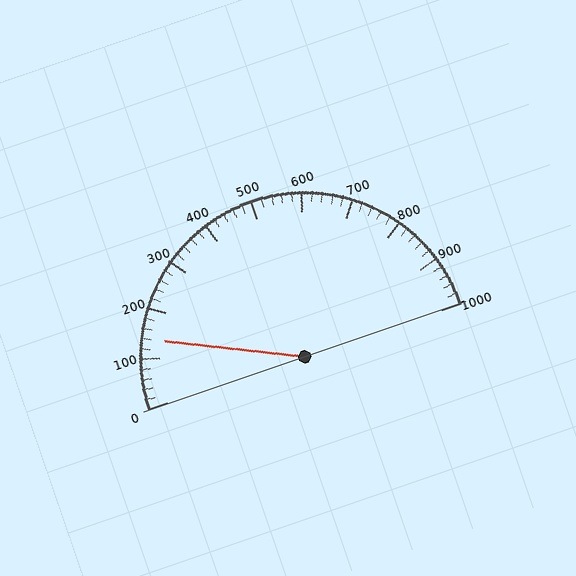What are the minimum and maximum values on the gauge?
The gauge ranges from 0 to 1000.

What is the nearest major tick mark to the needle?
The nearest major tick mark is 100.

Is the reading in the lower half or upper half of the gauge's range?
The reading is in the lower half of the range (0 to 1000).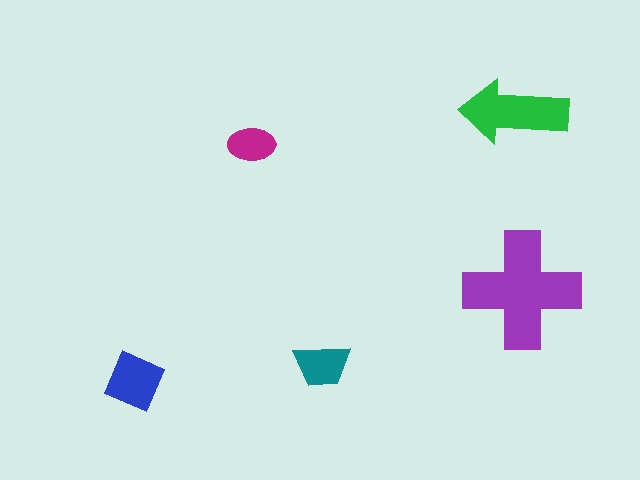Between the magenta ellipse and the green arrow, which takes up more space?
The green arrow.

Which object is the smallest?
The magenta ellipse.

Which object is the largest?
The purple cross.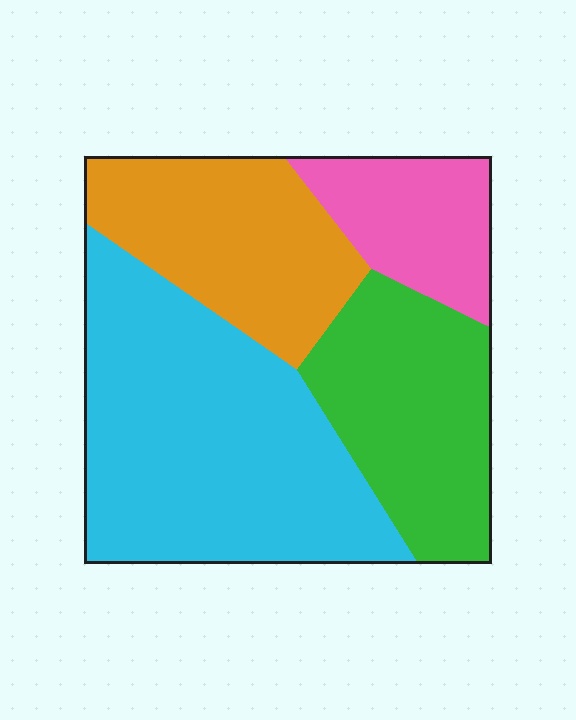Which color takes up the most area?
Cyan, at roughly 40%.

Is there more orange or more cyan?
Cyan.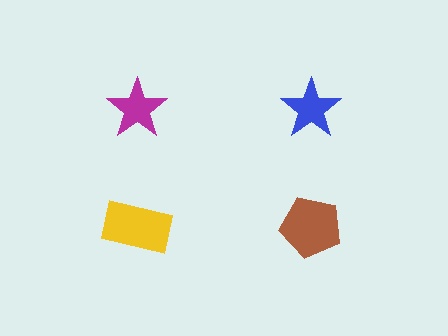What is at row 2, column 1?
A yellow rectangle.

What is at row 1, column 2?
A blue star.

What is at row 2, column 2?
A brown pentagon.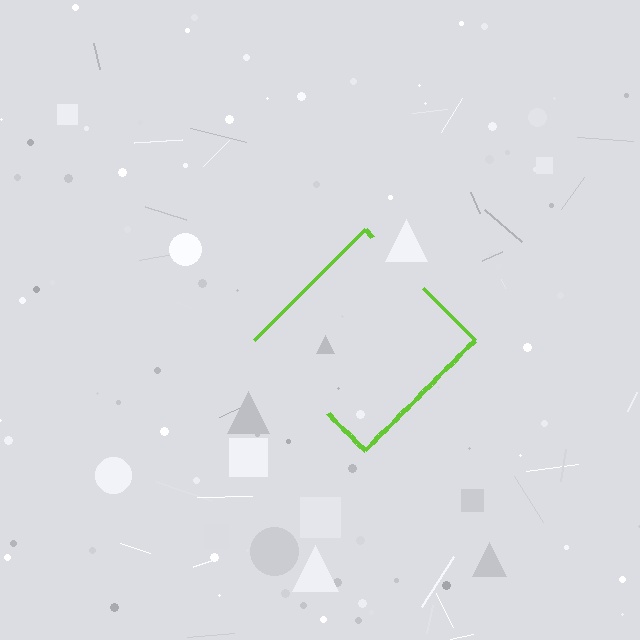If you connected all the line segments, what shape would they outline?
They would outline a diamond.